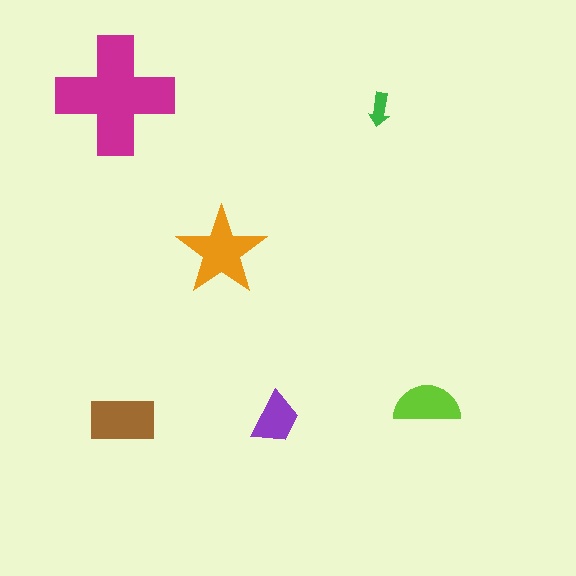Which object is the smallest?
The green arrow.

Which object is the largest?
The magenta cross.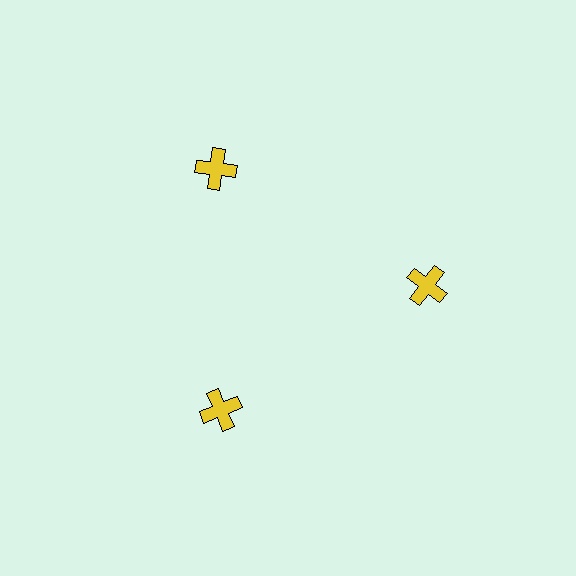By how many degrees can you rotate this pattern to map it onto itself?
The pattern maps onto itself every 120 degrees of rotation.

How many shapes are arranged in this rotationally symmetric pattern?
There are 3 shapes, arranged in 3 groups of 1.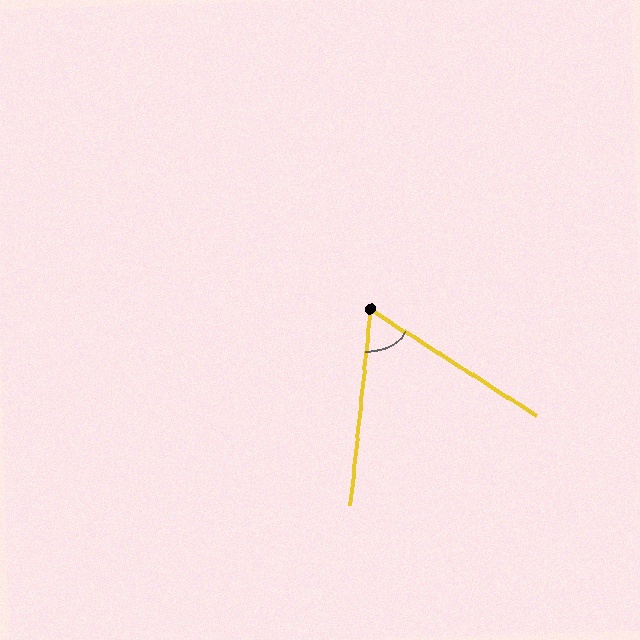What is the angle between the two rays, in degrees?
Approximately 63 degrees.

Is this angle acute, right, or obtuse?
It is acute.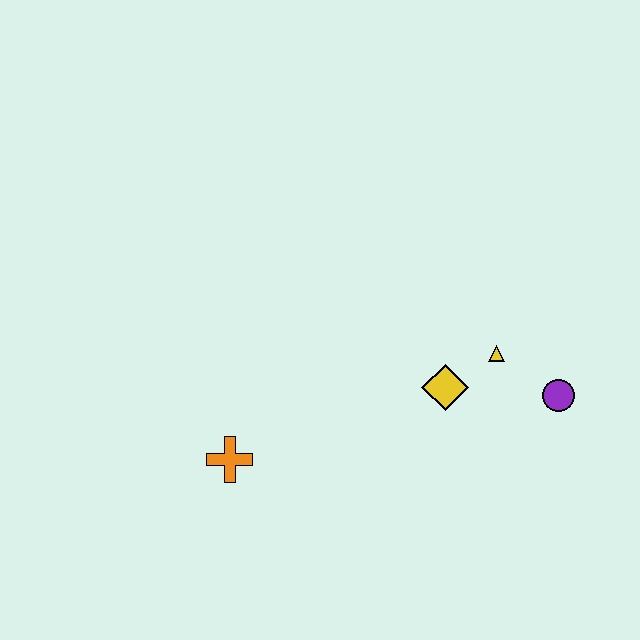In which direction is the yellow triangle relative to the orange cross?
The yellow triangle is to the right of the orange cross.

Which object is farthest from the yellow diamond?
The orange cross is farthest from the yellow diamond.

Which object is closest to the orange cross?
The yellow diamond is closest to the orange cross.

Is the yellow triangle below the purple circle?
No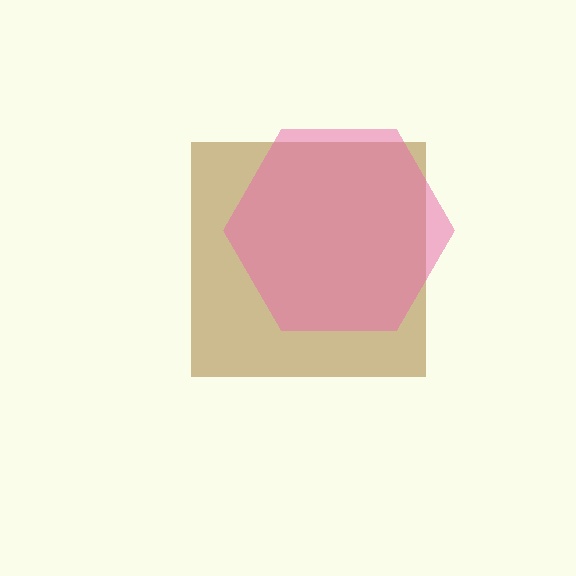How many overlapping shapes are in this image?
There are 2 overlapping shapes in the image.